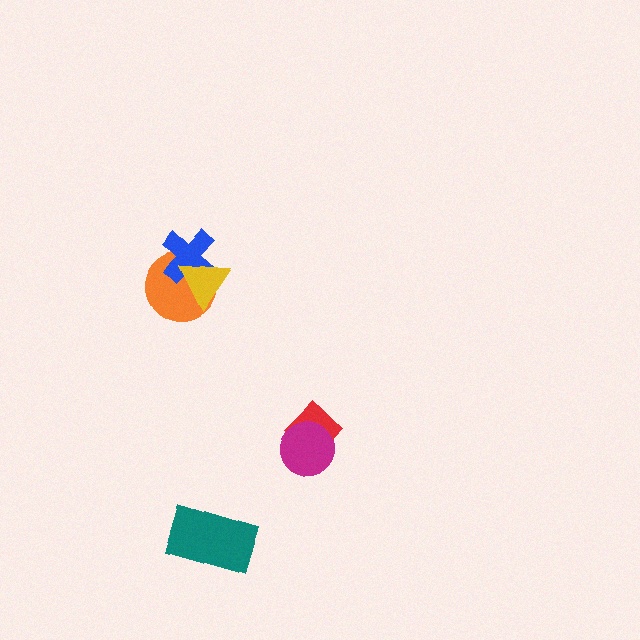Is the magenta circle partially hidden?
No, no other shape covers it.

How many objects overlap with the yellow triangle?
2 objects overlap with the yellow triangle.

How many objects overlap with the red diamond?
1 object overlaps with the red diamond.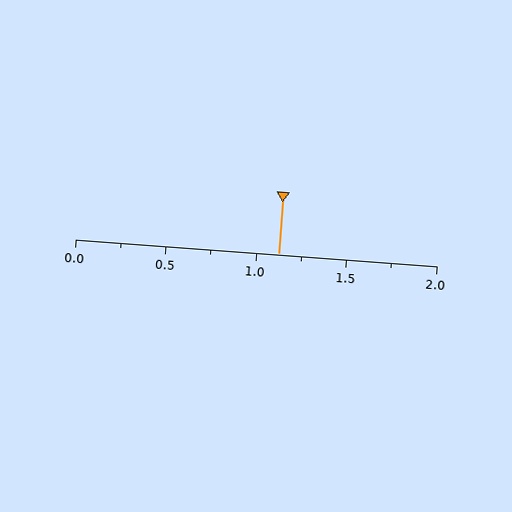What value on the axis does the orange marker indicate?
The marker indicates approximately 1.12.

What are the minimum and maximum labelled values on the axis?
The axis runs from 0.0 to 2.0.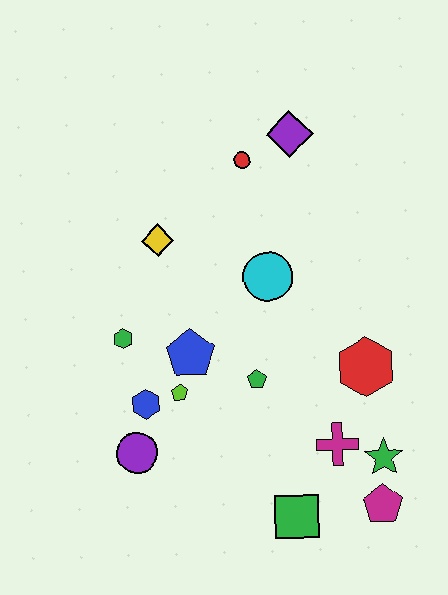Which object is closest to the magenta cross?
The green star is closest to the magenta cross.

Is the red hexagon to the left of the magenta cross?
No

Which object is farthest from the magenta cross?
The purple diamond is farthest from the magenta cross.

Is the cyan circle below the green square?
No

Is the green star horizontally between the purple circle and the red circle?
No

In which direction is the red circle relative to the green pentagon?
The red circle is above the green pentagon.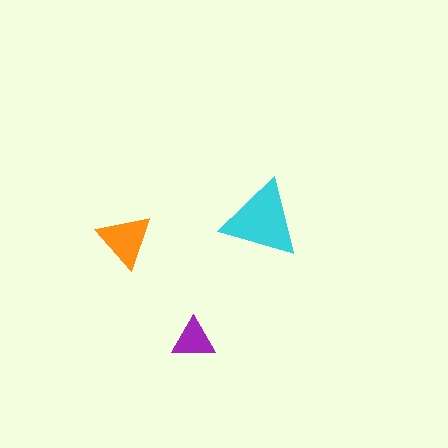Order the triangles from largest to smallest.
the cyan one, the orange one, the purple one.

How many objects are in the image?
There are 3 objects in the image.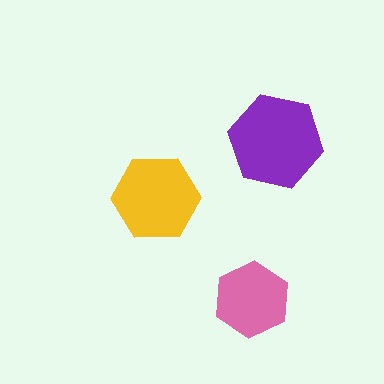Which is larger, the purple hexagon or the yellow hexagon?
The purple one.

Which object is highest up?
The purple hexagon is topmost.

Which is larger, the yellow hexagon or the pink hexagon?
The yellow one.